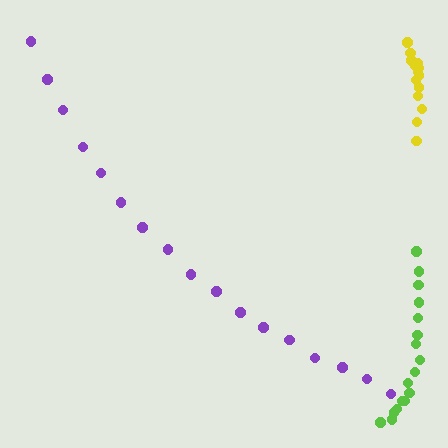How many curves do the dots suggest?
There are 3 distinct paths.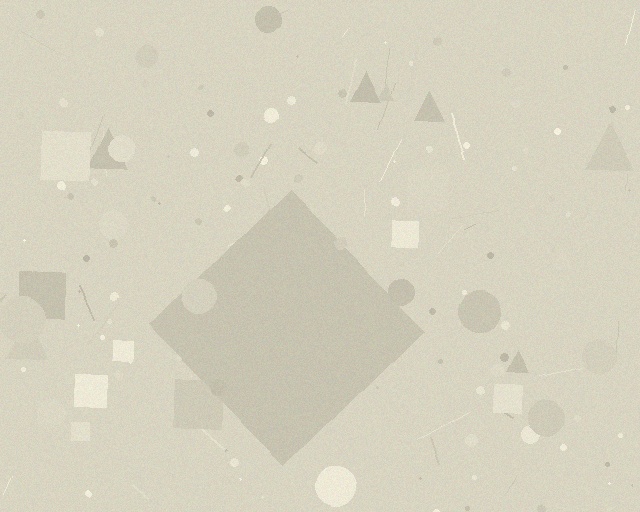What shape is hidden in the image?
A diamond is hidden in the image.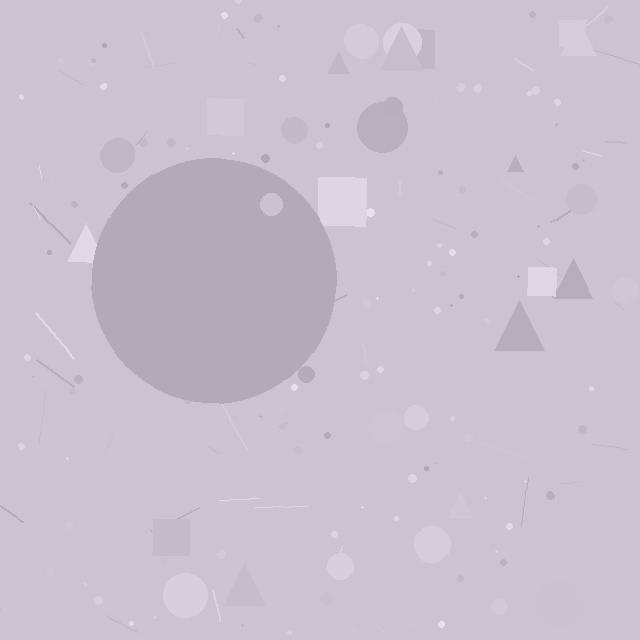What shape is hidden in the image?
A circle is hidden in the image.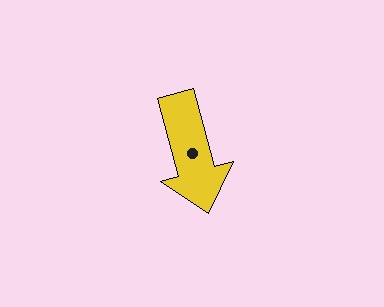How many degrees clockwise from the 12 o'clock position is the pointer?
Approximately 165 degrees.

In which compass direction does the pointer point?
South.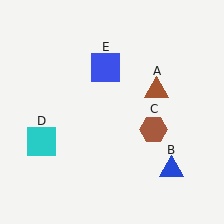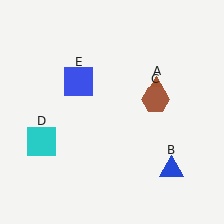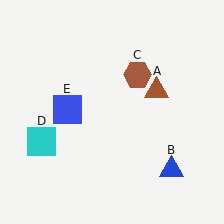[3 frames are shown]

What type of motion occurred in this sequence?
The brown hexagon (object C), blue square (object E) rotated counterclockwise around the center of the scene.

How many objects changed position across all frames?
2 objects changed position: brown hexagon (object C), blue square (object E).